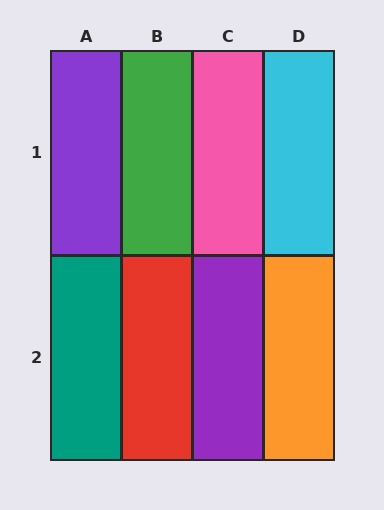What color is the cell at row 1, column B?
Green.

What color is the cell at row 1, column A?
Purple.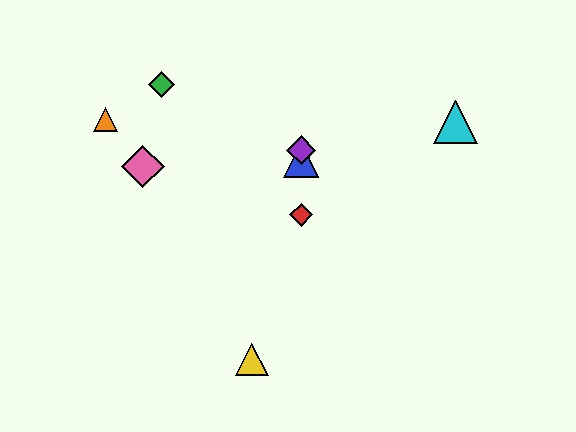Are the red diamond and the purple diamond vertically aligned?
Yes, both are at x≈301.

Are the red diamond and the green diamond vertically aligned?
No, the red diamond is at x≈301 and the green diamond is at x≈161.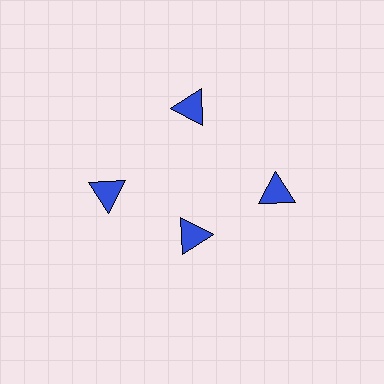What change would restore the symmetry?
The symmetry would be restored by moving it outward, back onto the ring so that all 4 triangles sit at equal angles and equal distance from the center.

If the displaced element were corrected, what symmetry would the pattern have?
It would have 4-fold rotational symmetry — the pattern would map onto itself every 90 degrees.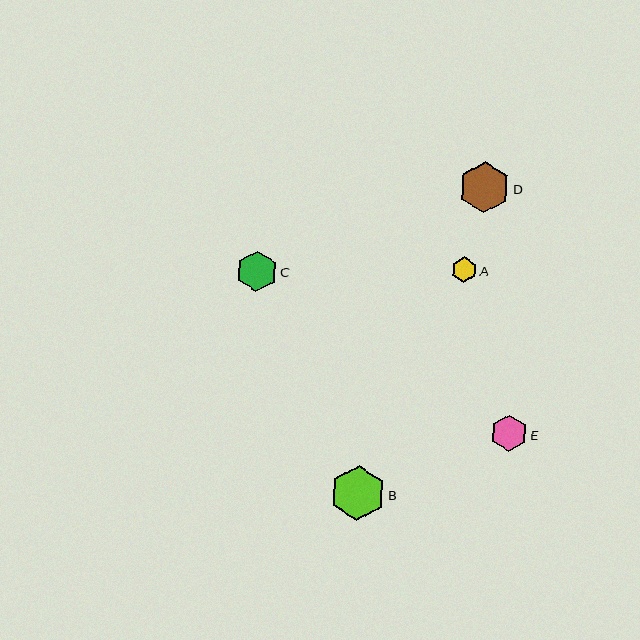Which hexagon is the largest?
Hexagon B is the largest with a size of approximately 55 pixels.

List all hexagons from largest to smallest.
From largest to smallest: B, D, C, E, A.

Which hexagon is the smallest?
Hexagon A is the smallest with a size of approximately 25 pixels.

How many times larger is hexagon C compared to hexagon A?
Hexagon C is approximately 1.6 times the size of hexagon A.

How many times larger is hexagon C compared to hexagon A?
Hexagon C is approximately 1.6 times the size of hexagon A.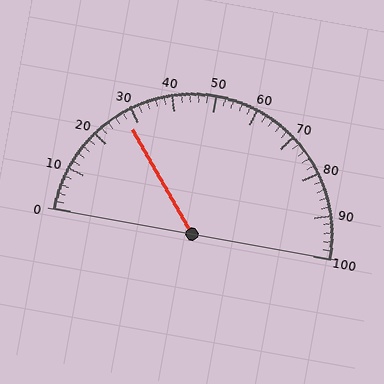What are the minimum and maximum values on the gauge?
The gauge ranges from 0 to 100.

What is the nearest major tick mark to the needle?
The nearest major tick mark is 30.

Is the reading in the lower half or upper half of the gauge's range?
The reading is in the lower half of the range (0 to 100).